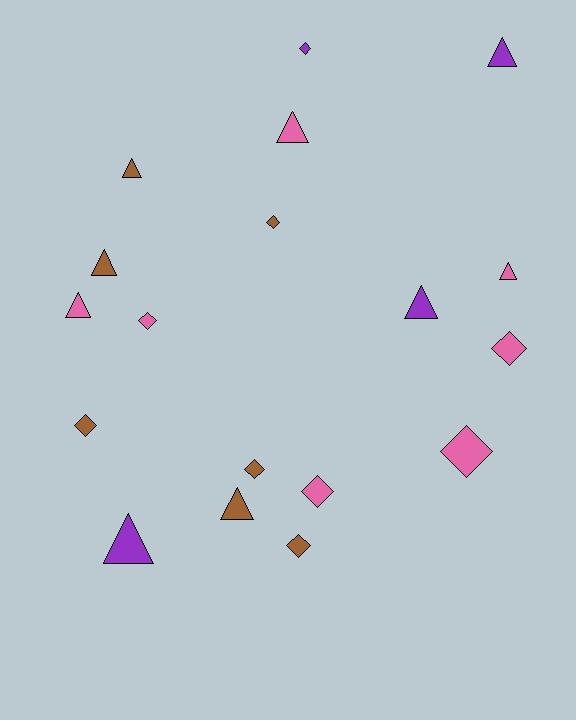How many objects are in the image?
There are 18 objects.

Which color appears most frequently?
Pink, with 7 objects.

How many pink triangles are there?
There are 3 pink triangles.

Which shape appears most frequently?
Triangle, with 9 objects.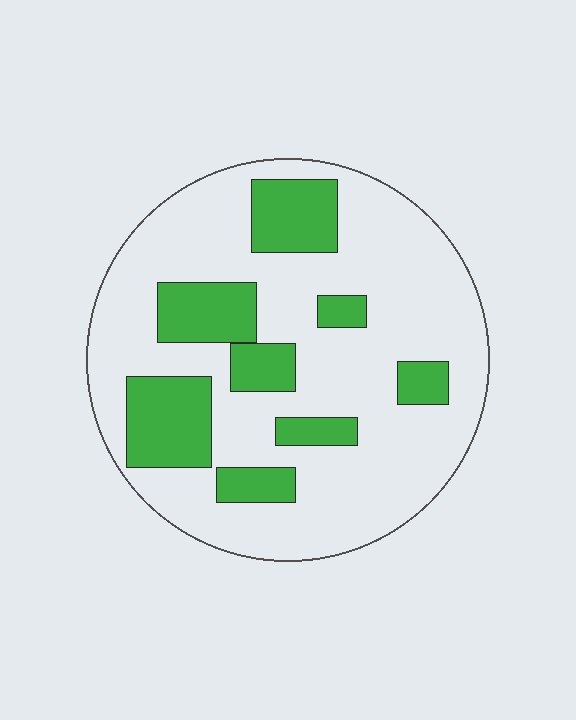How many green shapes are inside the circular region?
8.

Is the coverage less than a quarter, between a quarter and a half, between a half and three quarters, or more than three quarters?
Between a quarter and a half.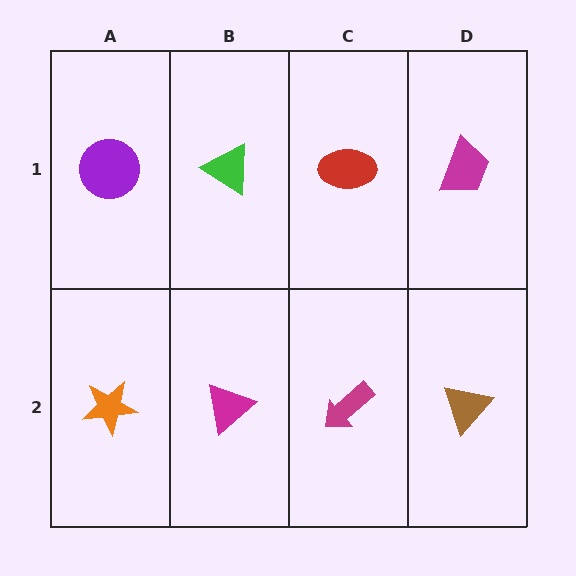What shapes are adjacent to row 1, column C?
A magenta arrow (row 2, column C), a green triangle (row 1, column B), a magenta trapezoid (row 1, column D).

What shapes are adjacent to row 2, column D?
A magenta trapezoid (row 1, column D), a magenta arrow (row 2, column C).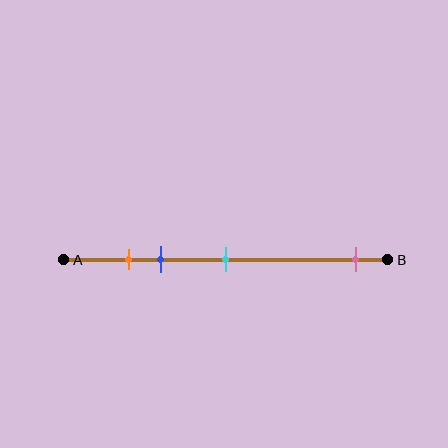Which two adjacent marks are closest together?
The orange and blue marks are the closest adjacent pair.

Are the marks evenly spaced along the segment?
No, the marks are not evenly spaced.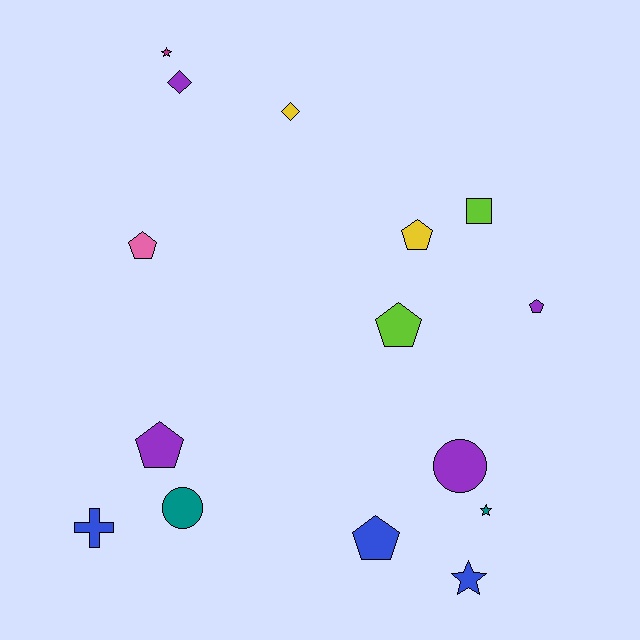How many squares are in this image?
There is 1 square.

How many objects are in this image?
There are 15 objects.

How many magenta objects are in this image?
There is 1 magenta object.